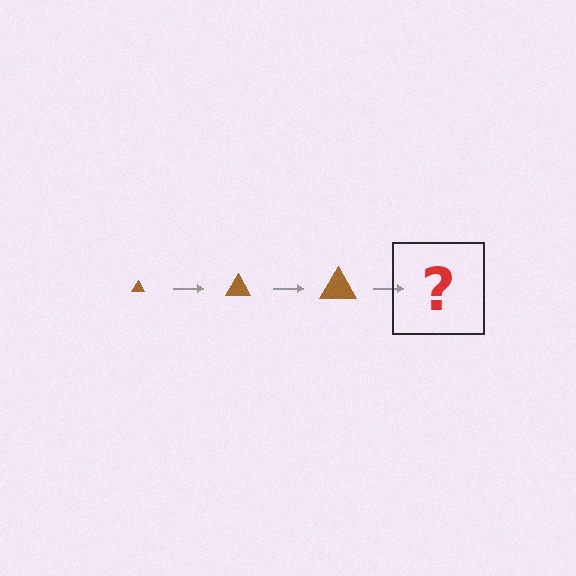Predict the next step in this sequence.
The next step is a brown triangle, larger than the previous one.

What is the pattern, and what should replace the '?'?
The pattern is that the triangle gets progressively larger each step. The '?' should be a brown triangle, larger than the previous one.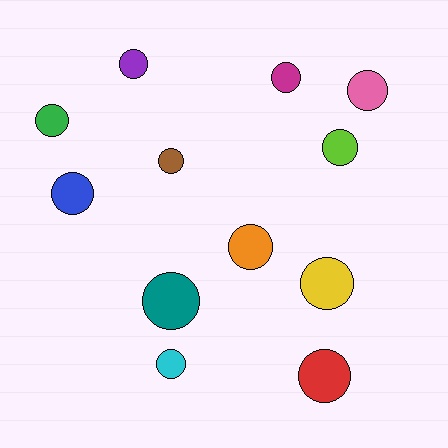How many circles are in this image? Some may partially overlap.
There are 12 circles.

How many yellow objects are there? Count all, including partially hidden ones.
There is 1 yellow object.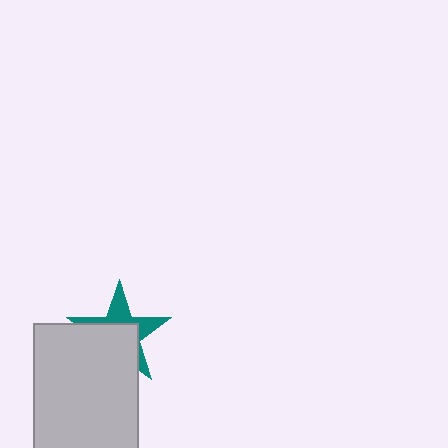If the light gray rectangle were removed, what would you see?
You would see the complete teal star.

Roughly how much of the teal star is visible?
A small part of it is visible (roughly 42%).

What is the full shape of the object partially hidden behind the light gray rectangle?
The partially hidden object is a teal star.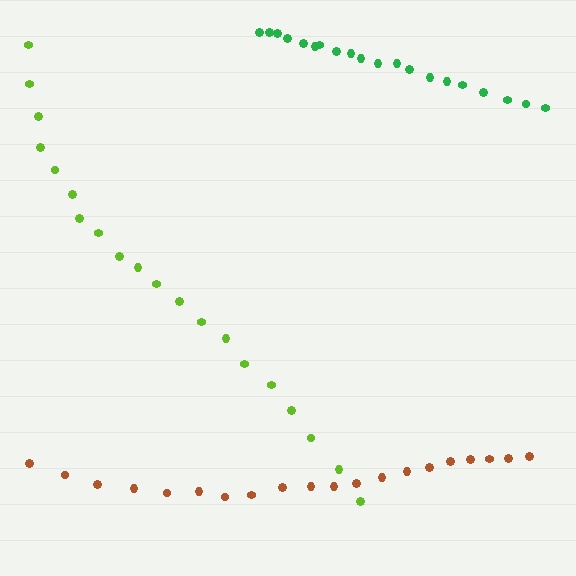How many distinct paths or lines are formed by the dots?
There are 3 distinct paths.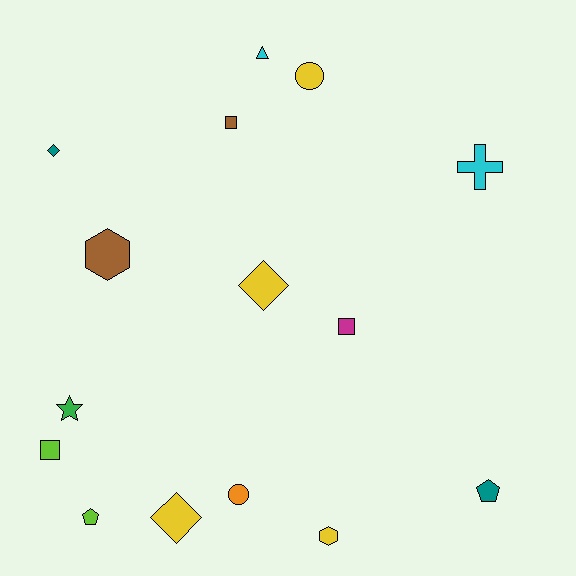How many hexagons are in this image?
There are 2 hexagons.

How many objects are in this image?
There are 15 objects.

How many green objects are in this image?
There is 1 green object.